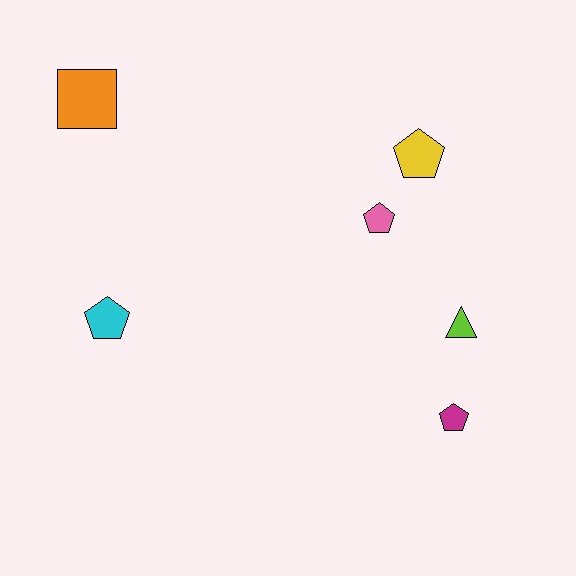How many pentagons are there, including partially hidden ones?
There are 4 pentagons.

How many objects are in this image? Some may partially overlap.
There are 6 objects.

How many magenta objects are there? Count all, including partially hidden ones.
There is 1 magenta object.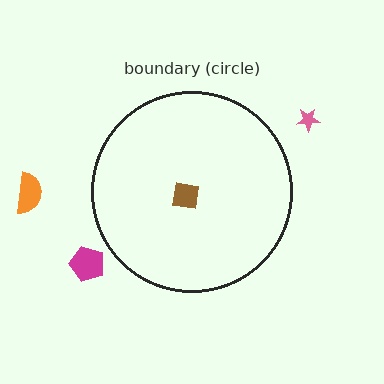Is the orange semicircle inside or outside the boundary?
Outside.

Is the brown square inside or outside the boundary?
Inside.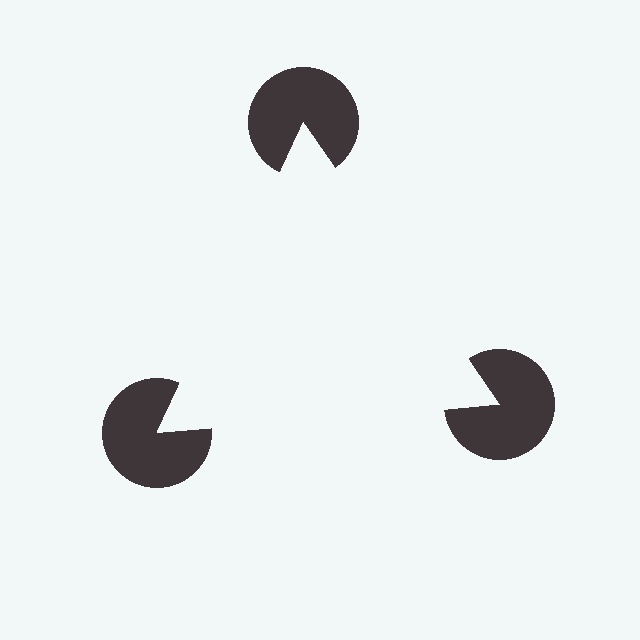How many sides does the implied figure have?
3 sides.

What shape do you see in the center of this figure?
An illusory triangle — its edges are inferred from the aligned wedge cuts in the pac-man discs, not physically drawn.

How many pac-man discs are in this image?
There are 3 — one at each vertex of the illusory triangle.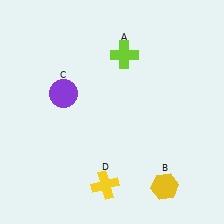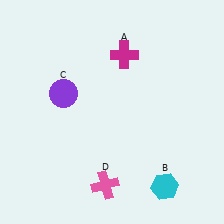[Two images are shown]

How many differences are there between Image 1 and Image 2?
There are 3 differences between the two images.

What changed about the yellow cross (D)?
In Image 1, D is yellow. In Image 2, it changed to pink.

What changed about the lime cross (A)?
In Image 1, A is lime. In Image 2, it changed to magenta.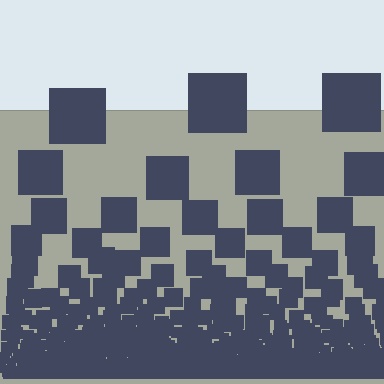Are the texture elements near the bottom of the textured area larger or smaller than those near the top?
Smaller. The gradient is inverted — elements near the bottom are smaller and denser.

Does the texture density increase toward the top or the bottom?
Density increases toward the bottom.